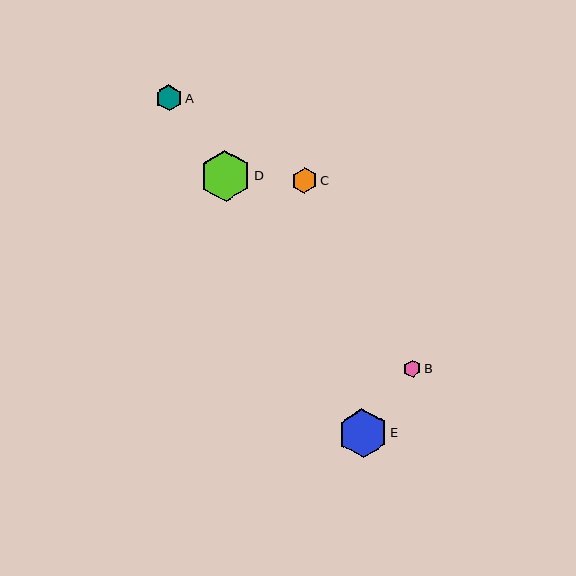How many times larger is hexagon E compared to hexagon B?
Hexagon E is approximately 2.8 times the size of hexagon B.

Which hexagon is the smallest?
Hexagon B is the smallest with a size of approximately 17 pixels.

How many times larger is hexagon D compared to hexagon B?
Hexagon D is approximately 2.9 times the size of hexagon B.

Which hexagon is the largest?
Hexagon D is the largest with a size of approximately 51 pixels.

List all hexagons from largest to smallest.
From largest to smallest: D, E, A, C, B.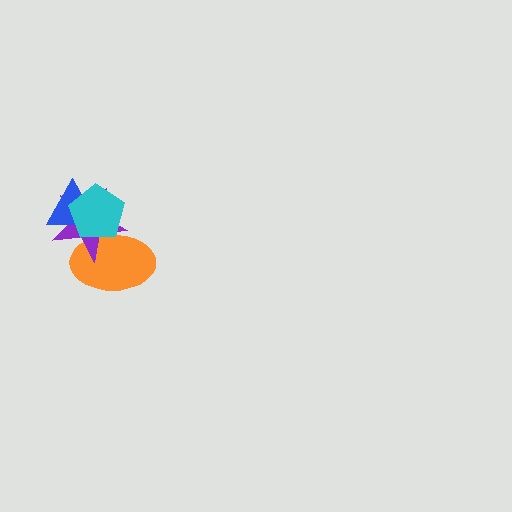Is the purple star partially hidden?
Yes, it is partially covered by another shape.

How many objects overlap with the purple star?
3 objects overlap with the purple star.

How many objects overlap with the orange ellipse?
2 objects overlap with the orange ellipse.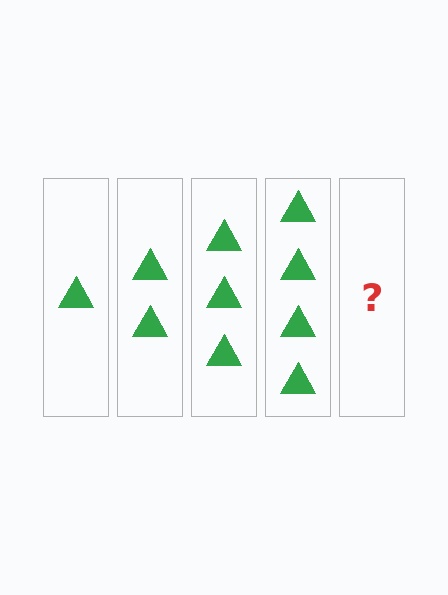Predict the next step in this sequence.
The next step is 5 triangles.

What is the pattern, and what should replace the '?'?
The pattern is that each step adds one more triangle. The '?' should be 5 triangles.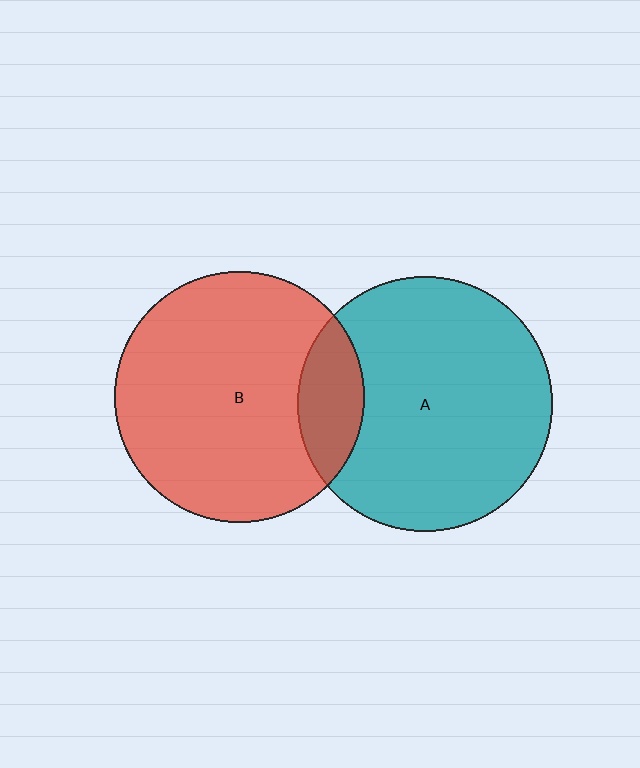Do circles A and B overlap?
Yes.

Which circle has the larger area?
Circle A (teal).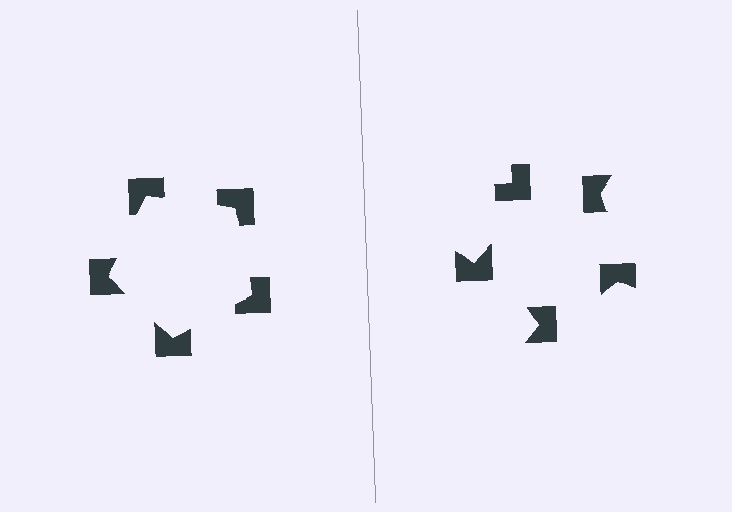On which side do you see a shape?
An illusory pentagon appears on the left side. On the right side the wedge cuts are rotated, so no coherent shape forms.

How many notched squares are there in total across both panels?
10 — 5 on each side.